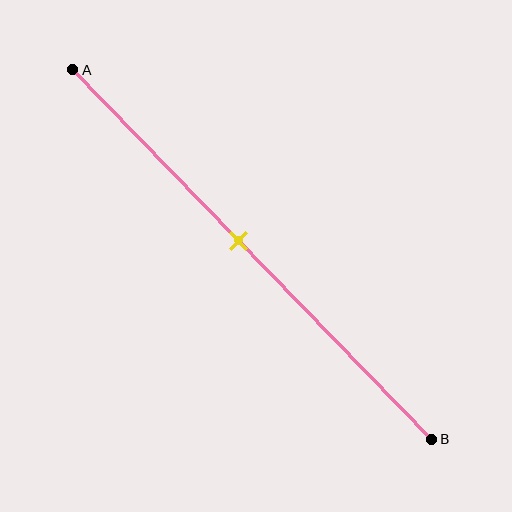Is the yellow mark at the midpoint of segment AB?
No, the mark is at about 45% from A, not at the 50% midpoint.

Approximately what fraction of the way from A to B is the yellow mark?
The yellow mark is approximately 45% of the way from A to B.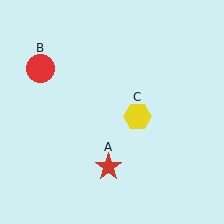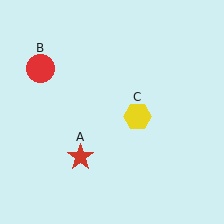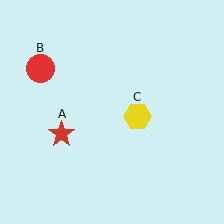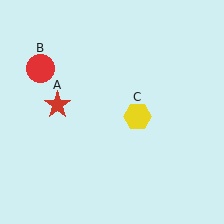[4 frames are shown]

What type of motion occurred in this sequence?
The red star (object A) rotated clockwise around the center of the scene.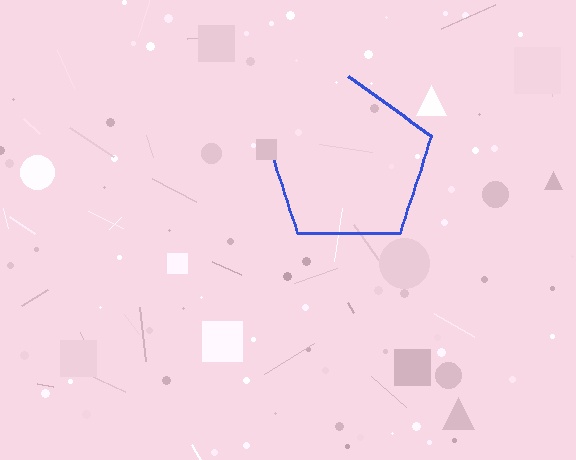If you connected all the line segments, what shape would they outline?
They would outline a pentagon.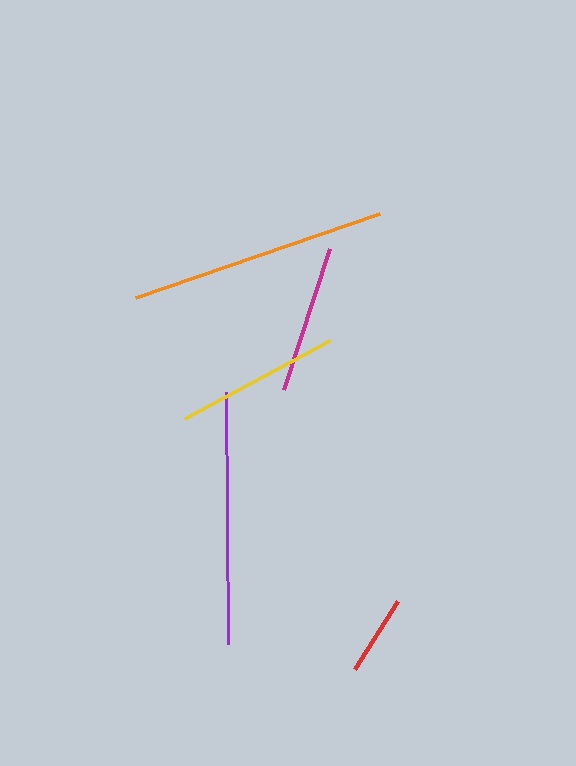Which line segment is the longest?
The orange line is the longest at approximately 258 pixels.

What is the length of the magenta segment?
The magenta segment is approximately 148 pixels long.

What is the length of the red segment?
The red segment is approximately 81 pixels long.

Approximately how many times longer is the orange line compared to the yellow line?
The orange line is approximately 1.6 times the length of the yellow line.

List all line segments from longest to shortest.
From longest to shortest: orange, purple, yellow, magenta, red.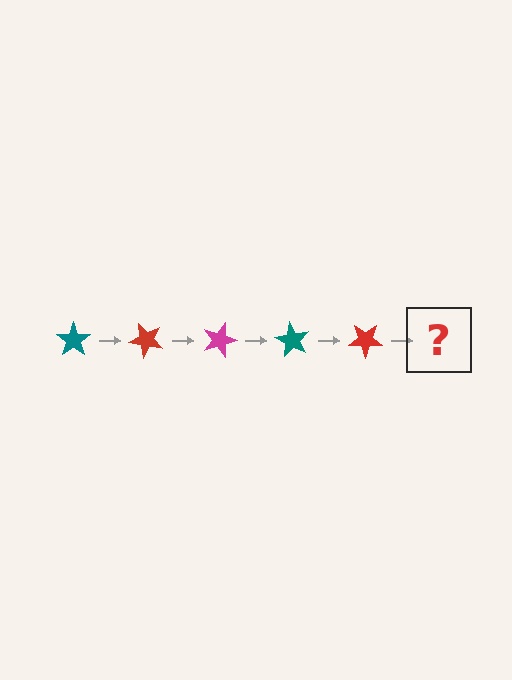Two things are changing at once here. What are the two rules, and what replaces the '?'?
The two rules are that it rotates 45 degrees each step and the color cycles through teal, red, and magenta. The '?' should be a magenta star, rotated 225 degrees from the start.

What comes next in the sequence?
The next element should be a magenta star, rotated 225 degrees from the start.